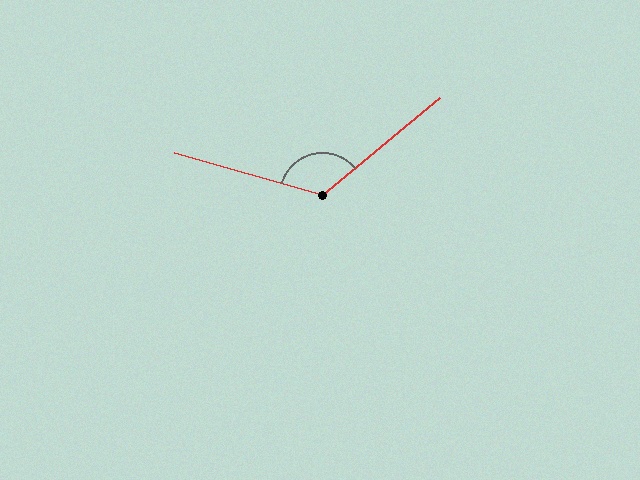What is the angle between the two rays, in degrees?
Approximately 124 degrees.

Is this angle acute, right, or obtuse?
It is obtuse.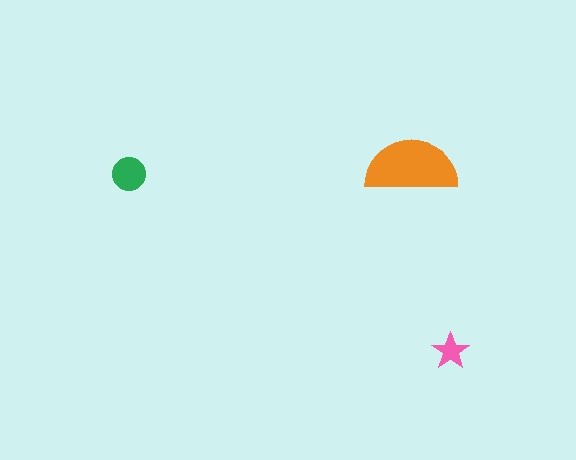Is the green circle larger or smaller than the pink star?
Larger.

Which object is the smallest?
The pink star.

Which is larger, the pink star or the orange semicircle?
The orange semicircle.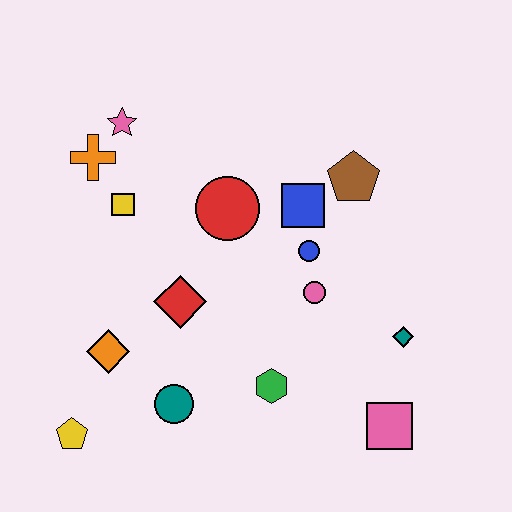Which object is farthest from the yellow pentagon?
The brown pentagon is farthest from the yellow pentagon.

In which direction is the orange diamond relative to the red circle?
The orange diamond is below the red circle.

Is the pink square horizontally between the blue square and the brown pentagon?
No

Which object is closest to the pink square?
The teal diamond is closest to the pink square.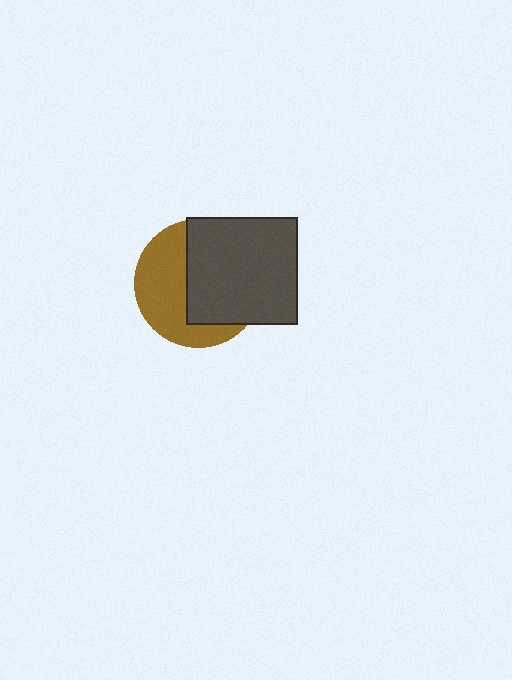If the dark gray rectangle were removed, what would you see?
You would see the complete brown circle.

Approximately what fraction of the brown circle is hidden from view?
Roughly 55% of the brown circle is hidden behind the dark gray rectangle.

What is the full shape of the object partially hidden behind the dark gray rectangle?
The partially hidden object is a brown circle.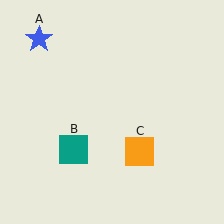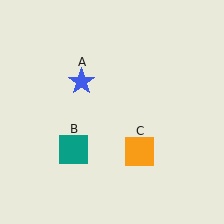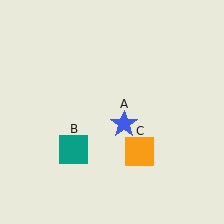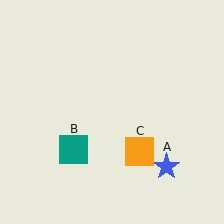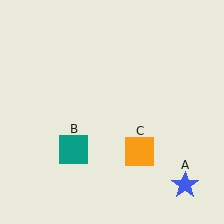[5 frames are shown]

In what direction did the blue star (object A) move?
The blue star (object A) moved down and to the right.